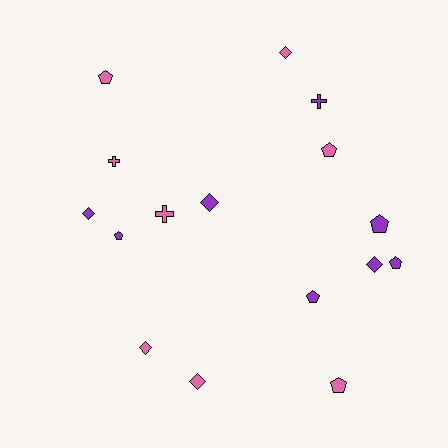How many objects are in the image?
There are 16 objects.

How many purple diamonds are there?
There are 3 purple diamonds.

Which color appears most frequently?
Pink, with 8 objects.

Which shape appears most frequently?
Pentagon, with 7 objects.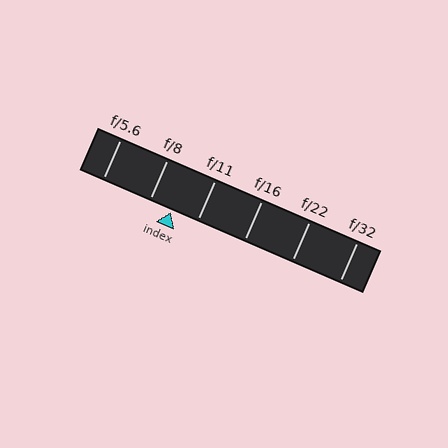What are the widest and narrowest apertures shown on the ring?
The widest aperture shown is f/5.6 and the narrowest is f/32.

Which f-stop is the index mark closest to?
The index mark is closest to f/8.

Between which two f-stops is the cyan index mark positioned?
The index mark is between f/8 and f/11.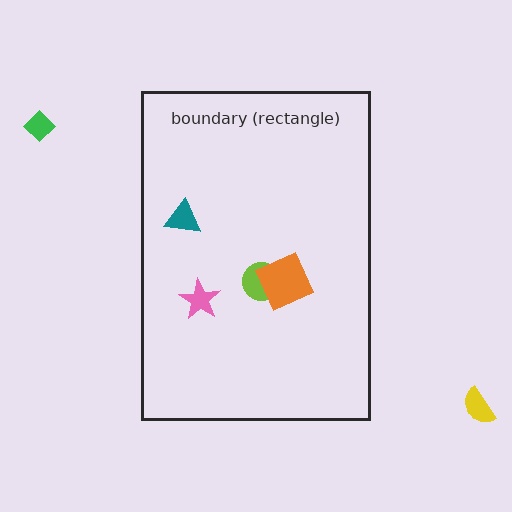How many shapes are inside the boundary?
4 inside, 2 outside.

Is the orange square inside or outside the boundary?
Inside.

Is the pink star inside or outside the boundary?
Inside.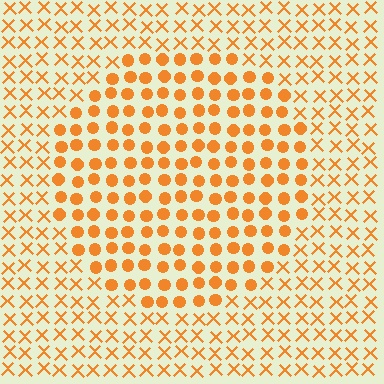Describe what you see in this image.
The image is filled with small orange elements arranged in a uniform grid. A circle-shaped region contains circles, while the surrounding area contains X marks. The boundary is defined purely by the change in element shape.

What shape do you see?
I see a circle.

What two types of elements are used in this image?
The image uses circles inside the circle region and X marks outside it.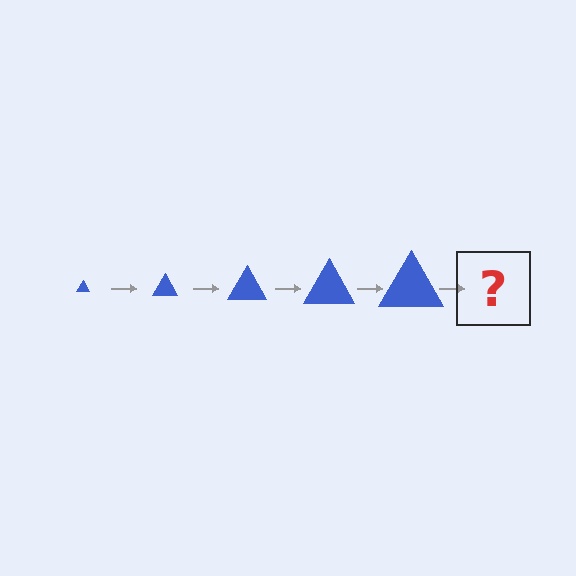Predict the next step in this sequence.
The next step is a blue triangle, larger than the previous one.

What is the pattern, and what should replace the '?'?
The pattern is that the triangle gets progressively larger each step. The '?' should be a blue triangle, larger than the previous one.